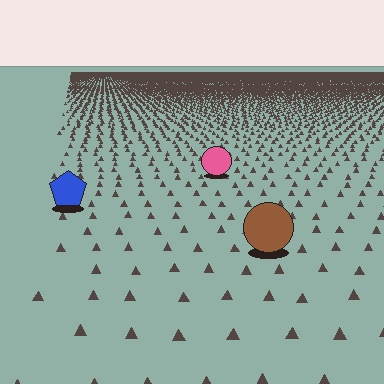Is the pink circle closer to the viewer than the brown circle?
No. The brown circle is closer — you can tell from the texture gradient: the ground texture is coarser near it.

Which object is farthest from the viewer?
The pink circle is farthest from the viewer. It appears smaller and the ground texture around it is denser.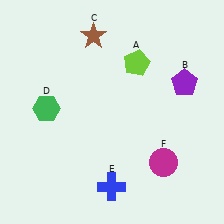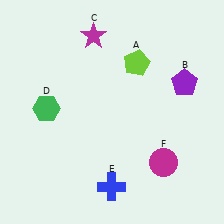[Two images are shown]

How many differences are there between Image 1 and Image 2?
There is 1 difference between the two images.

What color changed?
The star (C) changed from brown in Image 1 to magenta in Image 2.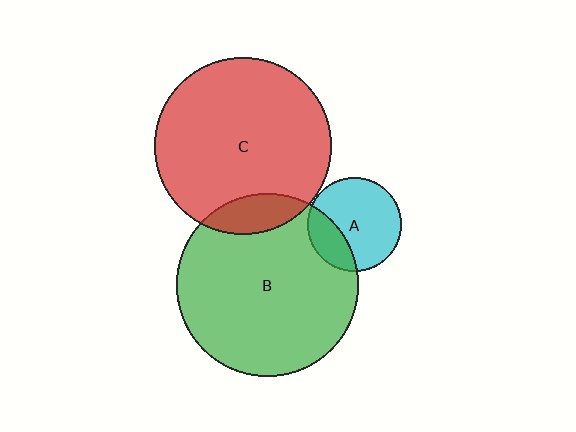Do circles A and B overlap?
Yes.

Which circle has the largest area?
Circle B (green).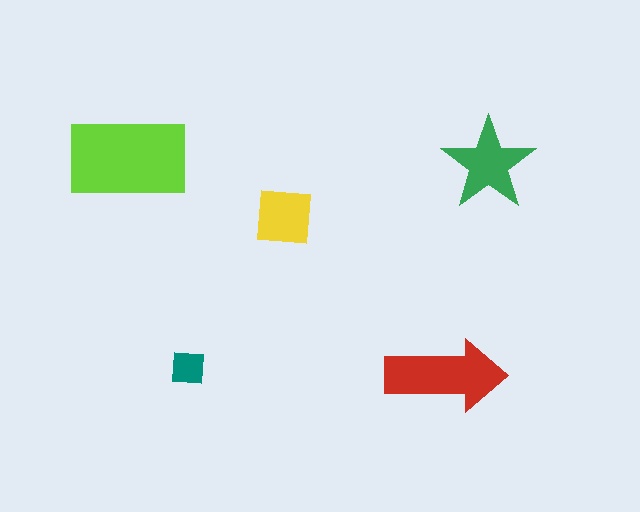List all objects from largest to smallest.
The lime rectangle, the red arrow, the green star, the yellow square, the teal square.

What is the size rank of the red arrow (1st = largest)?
2nd.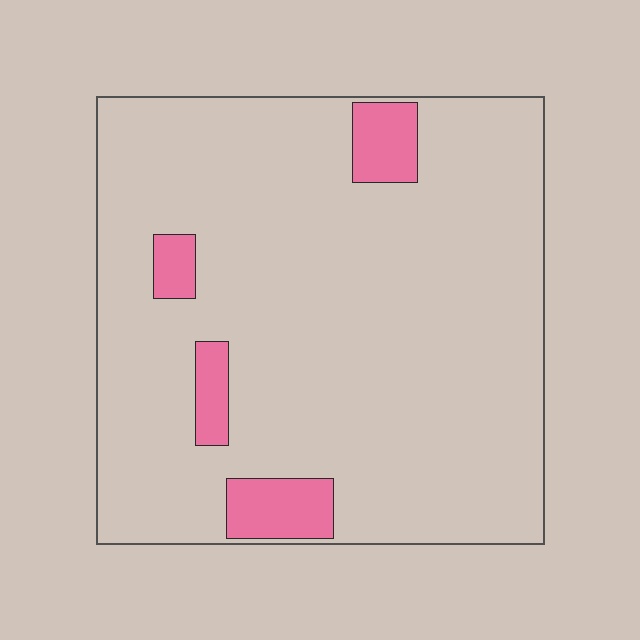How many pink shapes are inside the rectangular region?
4.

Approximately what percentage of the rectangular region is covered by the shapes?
Approximately 10%.